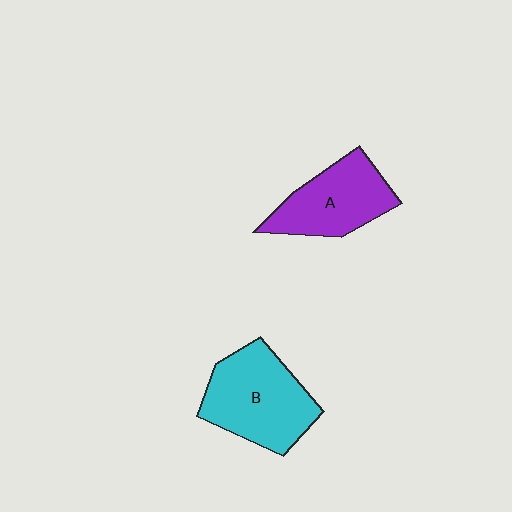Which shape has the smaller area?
Shape A (purple).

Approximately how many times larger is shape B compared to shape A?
Approximately 1.2 times.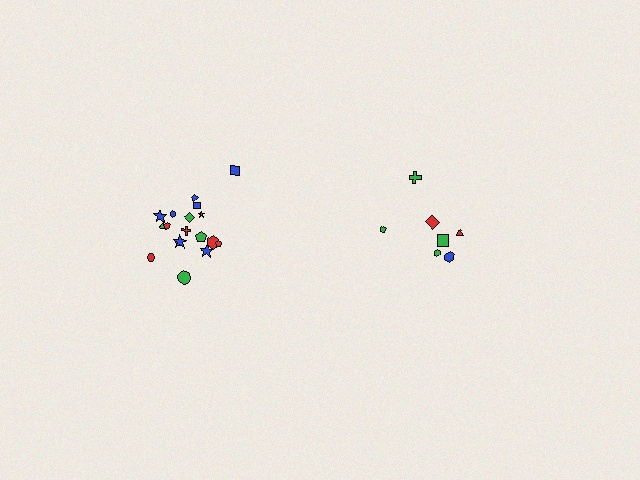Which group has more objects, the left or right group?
The left group.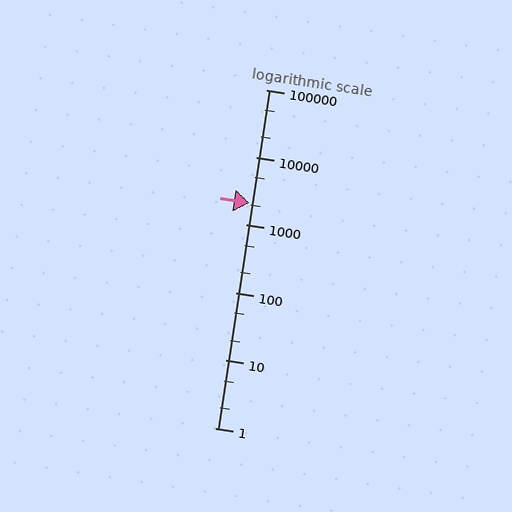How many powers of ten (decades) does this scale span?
The scale spans 5 decades, from 1 to 100000.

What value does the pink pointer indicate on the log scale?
The pointer indicates approximately 2100.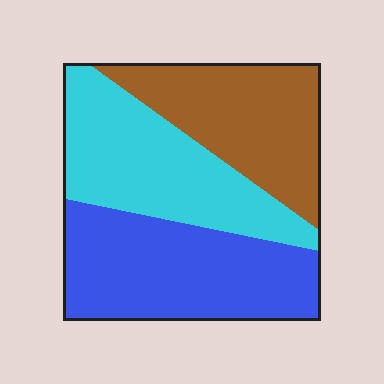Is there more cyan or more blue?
Blue.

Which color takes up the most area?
Blue, at roughly 35%.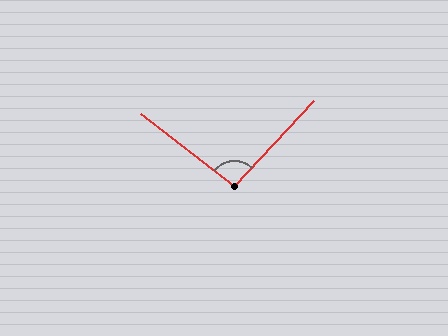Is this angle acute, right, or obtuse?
It is obtuse.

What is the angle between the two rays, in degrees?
Approximately 95 degrees.